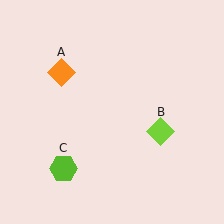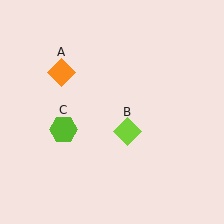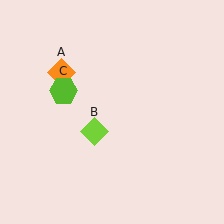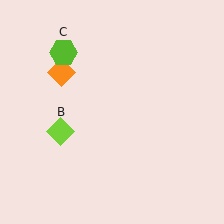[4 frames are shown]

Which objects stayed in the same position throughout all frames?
Orange diamond (object A) remained stationary.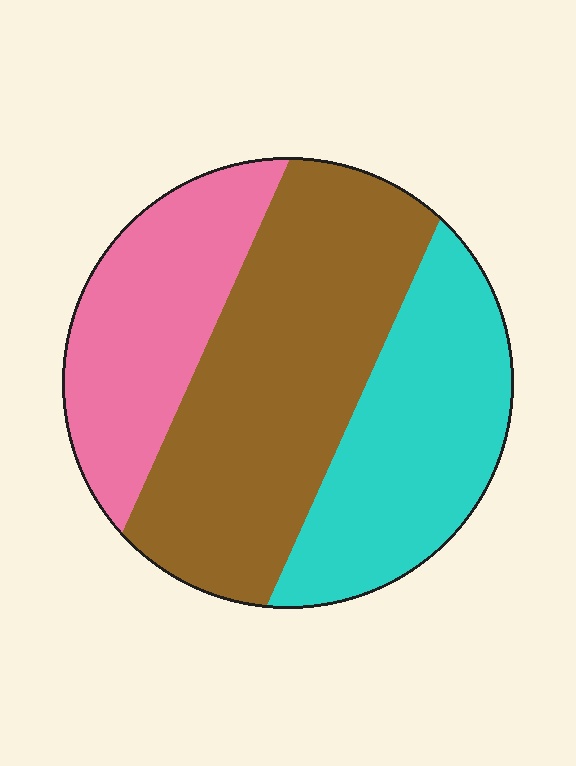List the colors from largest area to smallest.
From largest to smallest: brown, cyan, pink.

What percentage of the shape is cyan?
Cyan takes up between a sixth and a third of the shape.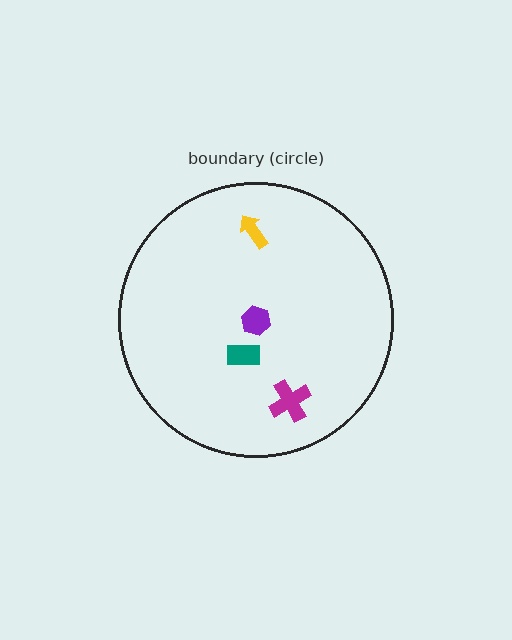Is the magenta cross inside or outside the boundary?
Inside.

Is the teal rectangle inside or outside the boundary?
Inside.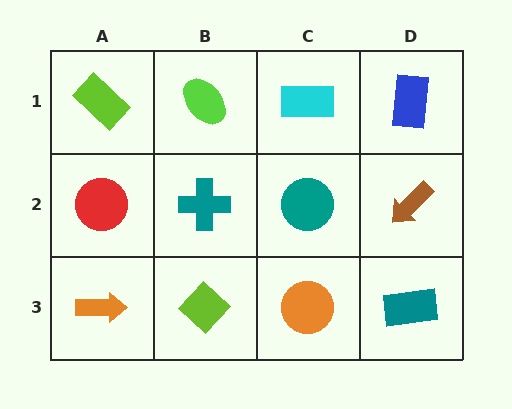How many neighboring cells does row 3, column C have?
3.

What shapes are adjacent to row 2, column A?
A lime rectangle (row 1, column A), an orange arrow (row 3, column A), a teal cross (row 2, column B).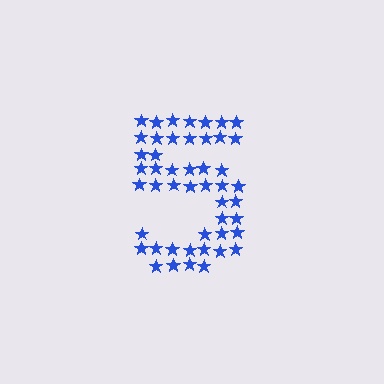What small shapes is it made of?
It is made of small stars.